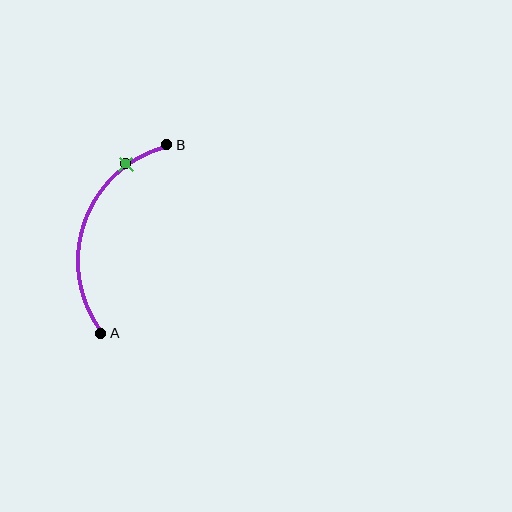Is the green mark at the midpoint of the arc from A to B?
No. The green mark lies on the arc but is closer to endpoint B. The arc midpoint would be at the point on the curve equidistant along the arc from both A and B.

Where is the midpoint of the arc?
The arc midpoint is the point on the curve farthest from the straight line joining A and B. It sits to the left of that line.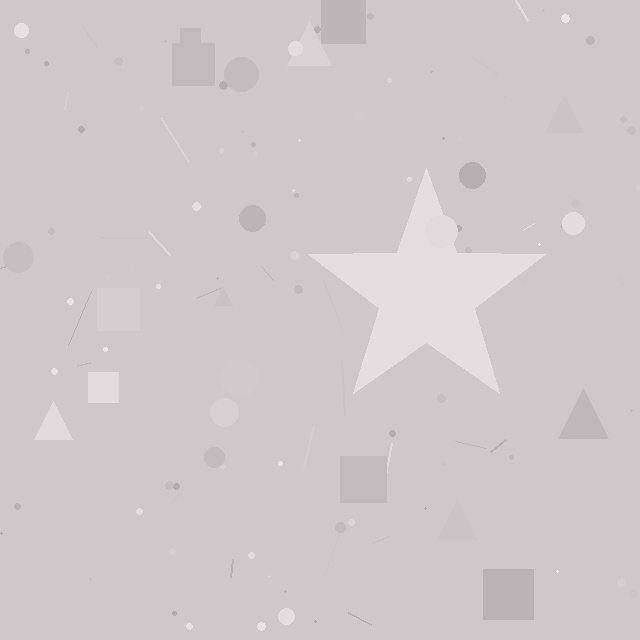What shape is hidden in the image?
A star is hidden in the image.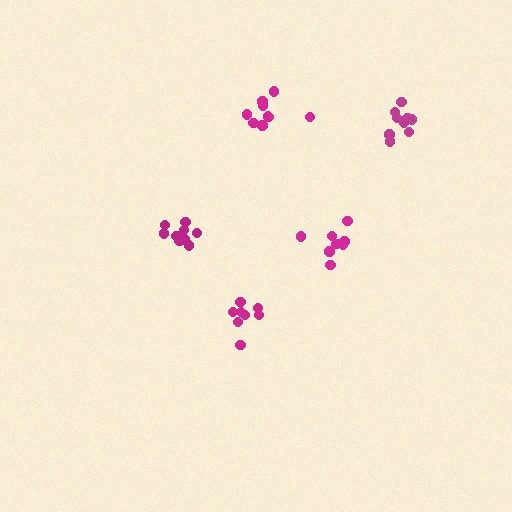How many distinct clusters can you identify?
There are 5 distinct clusters.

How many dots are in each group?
Group 1: 8 dots, Group 2: 9 dots, Group 3: 9 dots, Group 4: 9 dots, Group 5: 9 dots (44 total).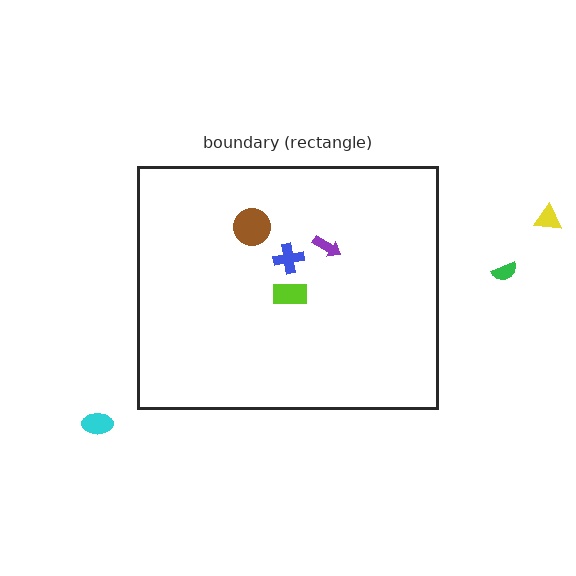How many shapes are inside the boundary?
4 inside, 3 outside.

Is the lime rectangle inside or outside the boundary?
Inside.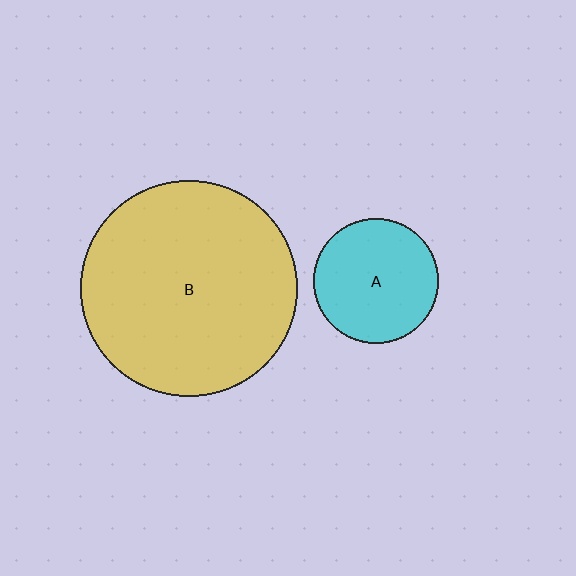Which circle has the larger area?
Circle B (yellow).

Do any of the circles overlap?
No, none of the circles overlap.